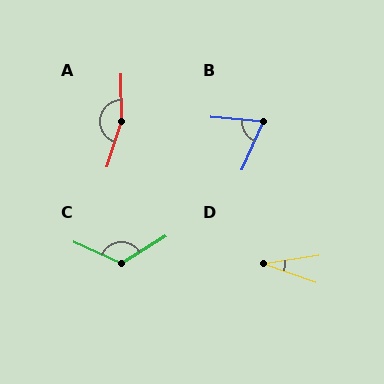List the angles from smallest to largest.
D (28°), B (70°), C (124°), A (162°).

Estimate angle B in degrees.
Approximately 70 degrees.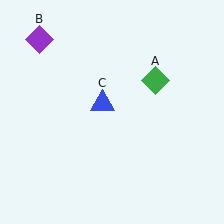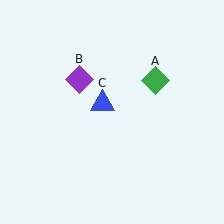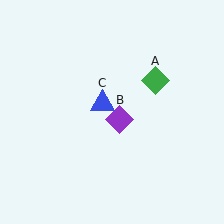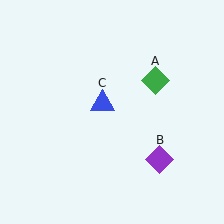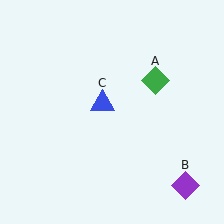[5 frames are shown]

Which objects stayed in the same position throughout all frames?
Green diamond (object A) and blue triangle (object C) remained stationary.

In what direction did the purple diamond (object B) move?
The purple diamond (object B) moved down and to the right.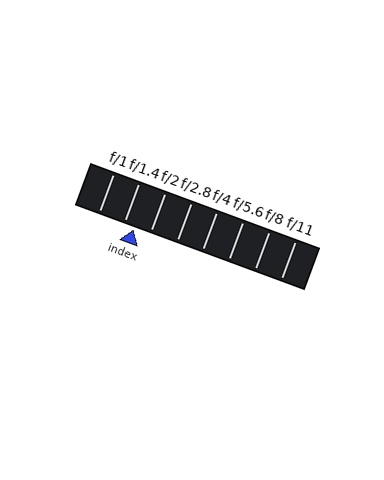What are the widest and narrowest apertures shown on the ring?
The widest aperture shown is f/1 and the narrowest is f/11.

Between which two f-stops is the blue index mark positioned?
The index mark is between f/1.4 and f/2.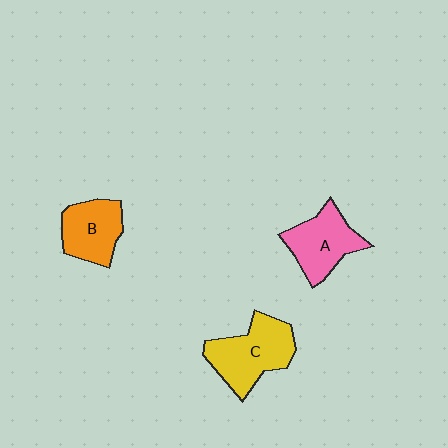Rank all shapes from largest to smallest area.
From largest to smallest: C (yellow), A (pink), B (orange).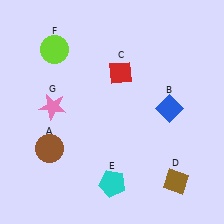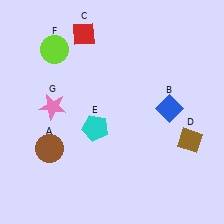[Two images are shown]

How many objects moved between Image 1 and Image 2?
3 objects moved between the two images.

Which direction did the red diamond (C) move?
The red diamond (C) moved up.